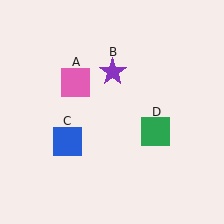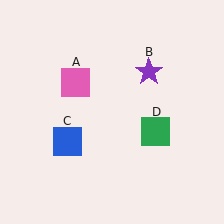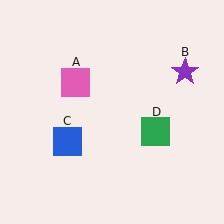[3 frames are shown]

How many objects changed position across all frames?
1 object changed position: purple star (object B).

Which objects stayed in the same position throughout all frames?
Pink square (object A) and blue square (object C) and green square (object D) remained stationary.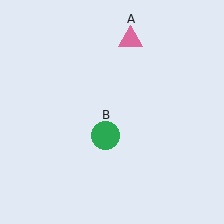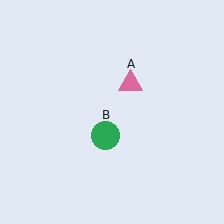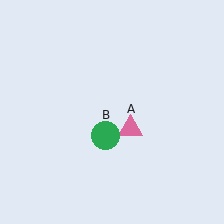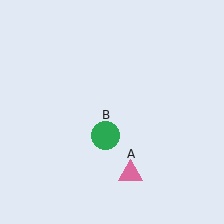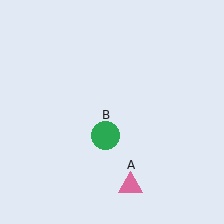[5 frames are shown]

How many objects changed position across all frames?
1 object changed position: pink triangle (object A).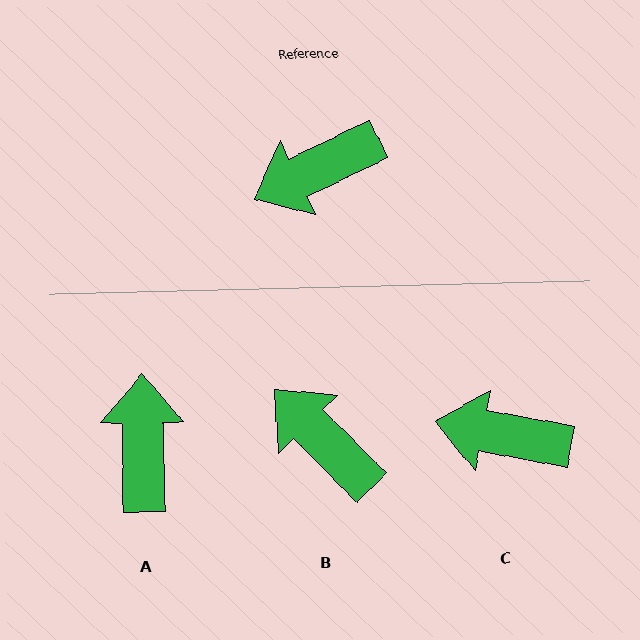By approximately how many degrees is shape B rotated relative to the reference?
Approximately 71 degrees clockwise.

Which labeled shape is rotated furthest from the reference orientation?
A, about 115 degrees away.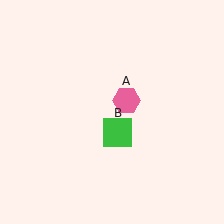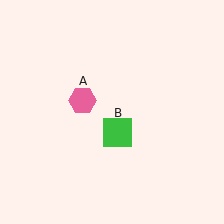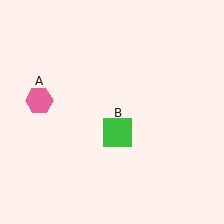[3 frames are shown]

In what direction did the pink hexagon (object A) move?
The pink hexagon (object A) moved left.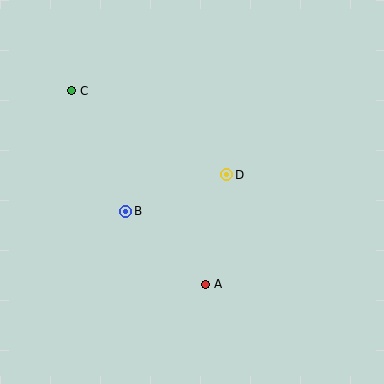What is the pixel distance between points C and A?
The distance between C and A is 235 pixels.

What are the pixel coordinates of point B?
Point B is at (126, 211).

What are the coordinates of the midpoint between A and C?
The midpoint between A and C is at (139, 187).